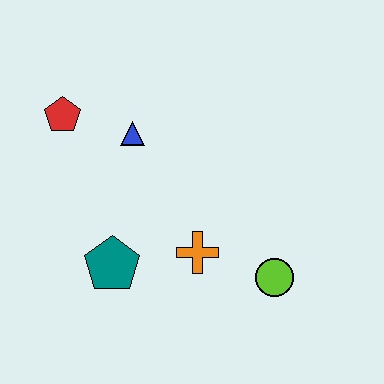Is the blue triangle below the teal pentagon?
No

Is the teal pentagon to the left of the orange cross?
Yes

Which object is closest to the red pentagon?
The blue triangle is closest to the red pentagon.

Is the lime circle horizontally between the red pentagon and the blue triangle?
No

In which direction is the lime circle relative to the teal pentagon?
The lime circle is to the right of the teal pentagon.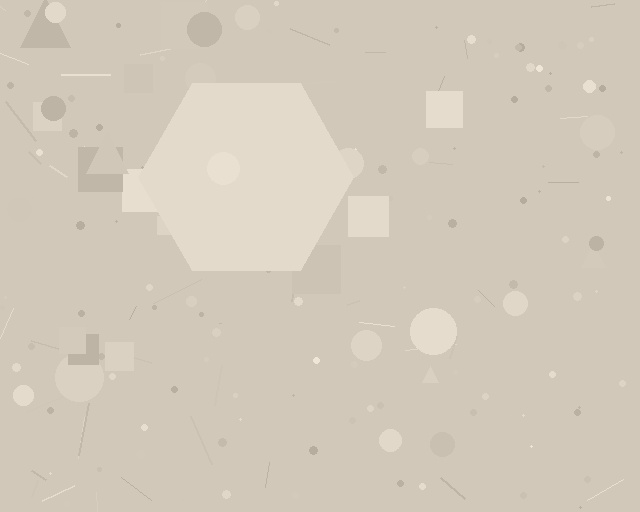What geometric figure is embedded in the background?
A hexagon is embedded in the background.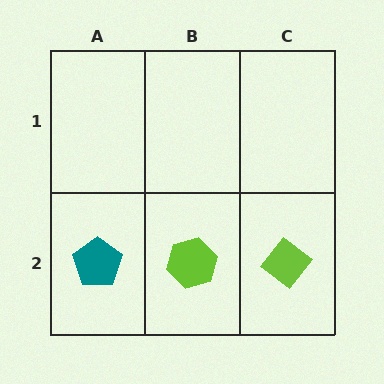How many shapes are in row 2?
3 shapes.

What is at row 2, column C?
A lime diamond.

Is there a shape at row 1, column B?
No, that cell is empty.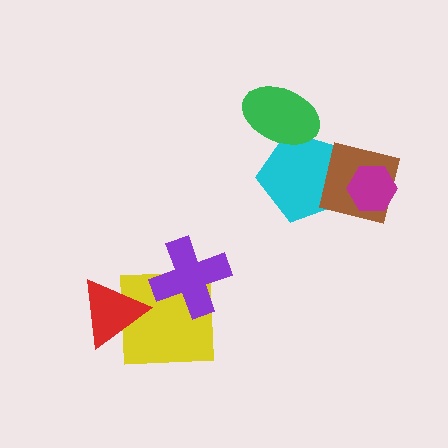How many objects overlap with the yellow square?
2 objects overlap with the yellow square.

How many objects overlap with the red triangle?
1 object overlaps with the red triangle.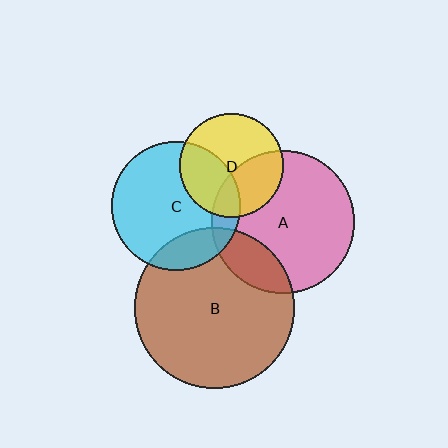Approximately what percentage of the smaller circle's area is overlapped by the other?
Approximately 15%.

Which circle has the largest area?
Circle B (brown).